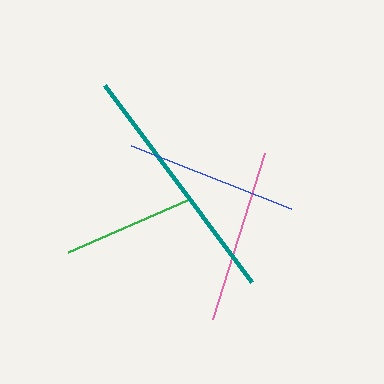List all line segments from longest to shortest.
From longest to shortest: teal, pink, blue, green.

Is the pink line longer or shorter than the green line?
The pink line is longer than the green line.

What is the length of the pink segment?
The pink segment is approximately 174 pixels long.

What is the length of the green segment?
The green segment is approximately 130 pixels long.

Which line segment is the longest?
The teal line is the longest at approximately 245 pixels.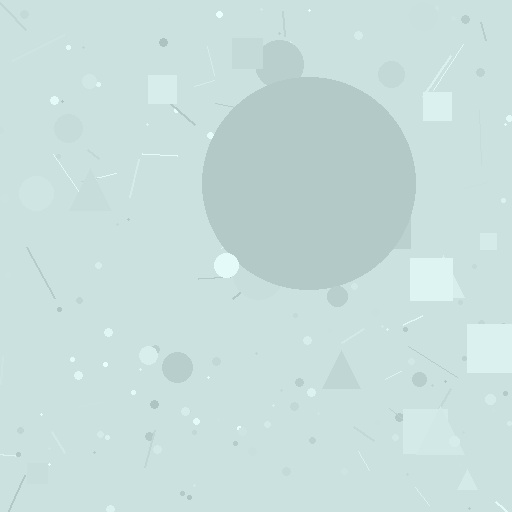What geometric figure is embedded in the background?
A circle is embedded in the background.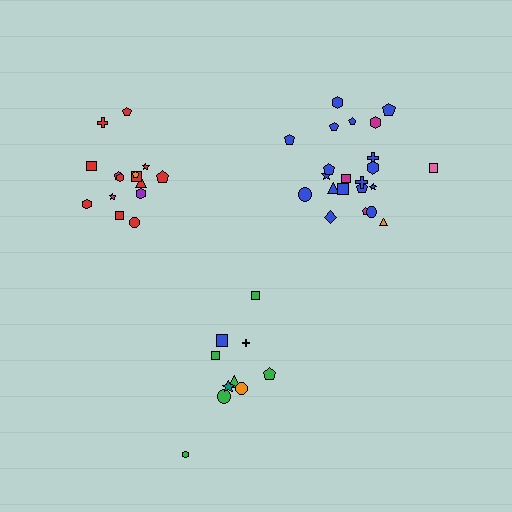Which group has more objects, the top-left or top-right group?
The top-right group.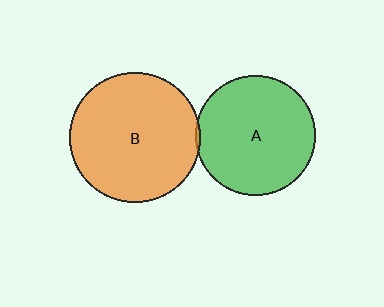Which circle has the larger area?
Circle B (orange).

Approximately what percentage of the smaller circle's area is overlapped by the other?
Approximately 5%.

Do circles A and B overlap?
Yes.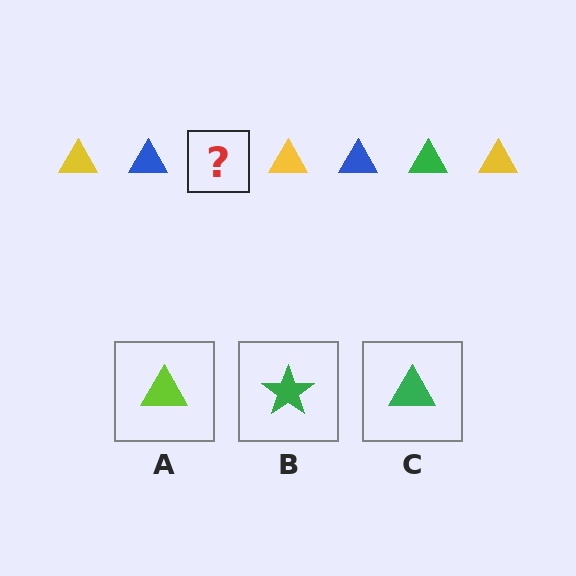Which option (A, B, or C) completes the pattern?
C.